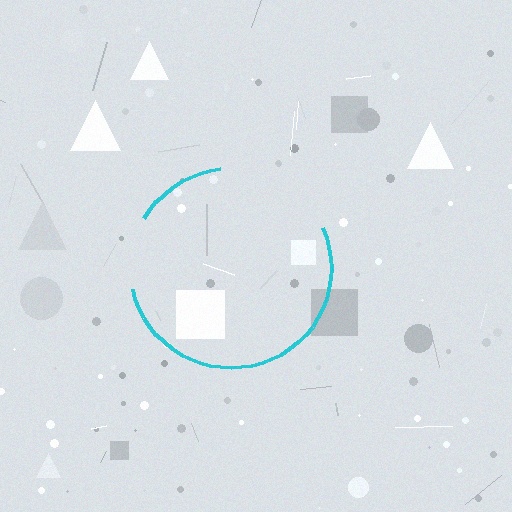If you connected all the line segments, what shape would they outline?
They would outline a circle.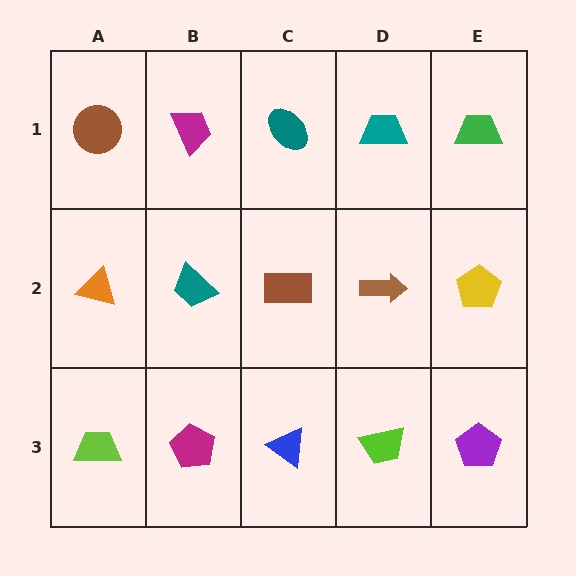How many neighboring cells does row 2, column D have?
4.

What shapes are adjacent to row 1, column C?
A brown rectangle (row 2, column C), a magenta trapezoid (row 1, column B), a teal trapezoid (row 1, column D).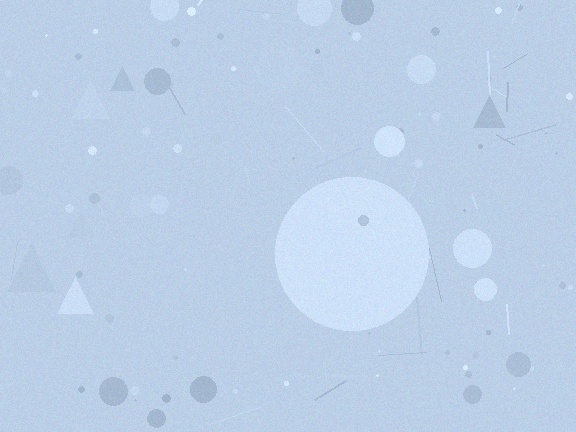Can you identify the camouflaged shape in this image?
The camouflaged shape is a circle.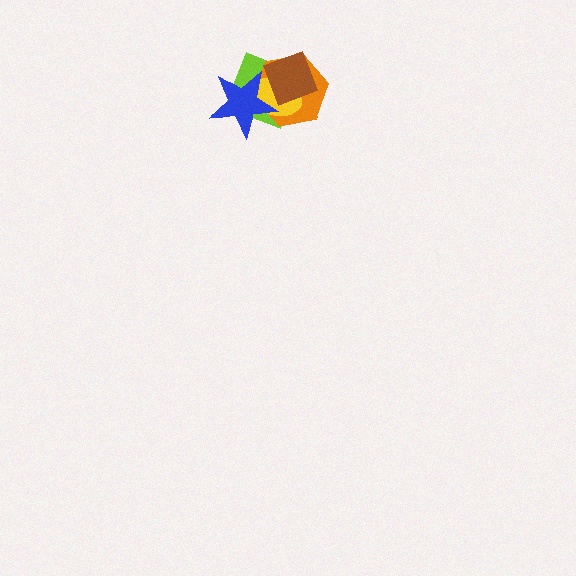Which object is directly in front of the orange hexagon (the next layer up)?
The yellow ellipse is directly in front of the orange hexagon.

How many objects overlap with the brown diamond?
4 objects overlap with the brown diamond.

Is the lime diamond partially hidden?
Yes, it is partially covered by another shape.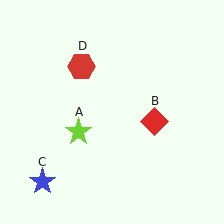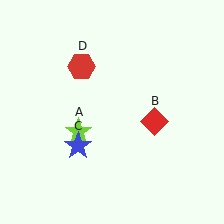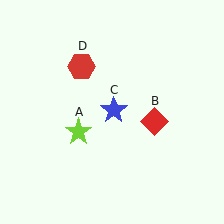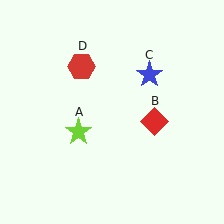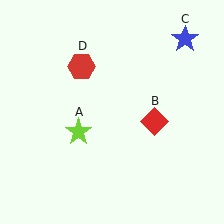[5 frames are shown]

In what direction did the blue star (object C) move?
The blue star (object C) moved up and to the right.